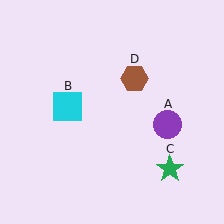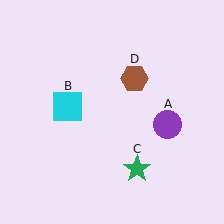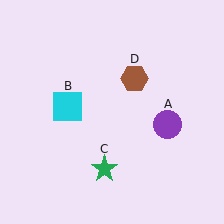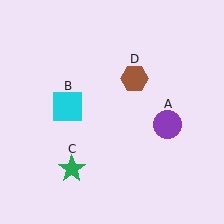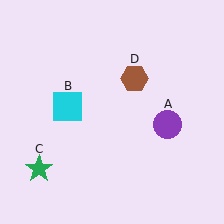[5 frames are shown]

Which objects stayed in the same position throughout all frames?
Purple circle (object A) and cyan square (object B) and brown hexagon (object D) remained stationary.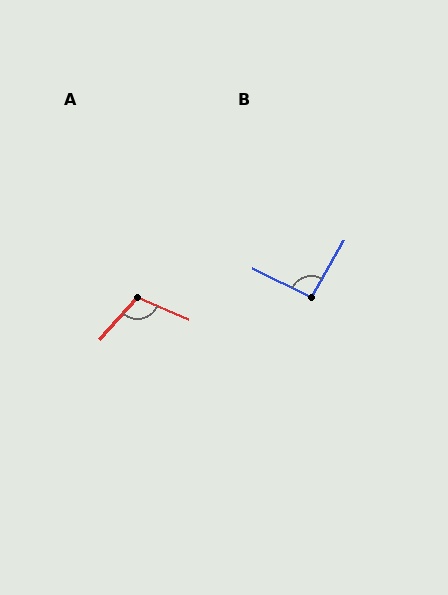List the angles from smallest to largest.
B (93°), A (108°).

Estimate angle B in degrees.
Approximately 93 degrees.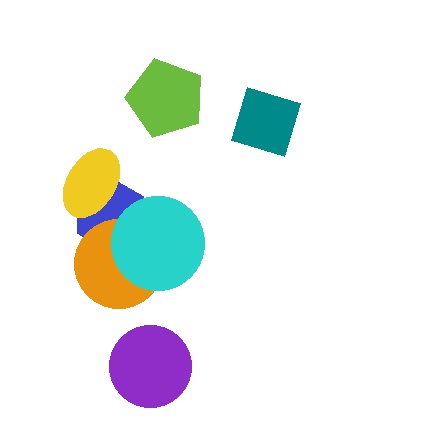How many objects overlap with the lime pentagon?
0 objects overlap with the lime pentagon.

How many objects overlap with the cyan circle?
2 objects overlap with the cyan circle.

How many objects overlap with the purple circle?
0 objects overlap with the purple circle.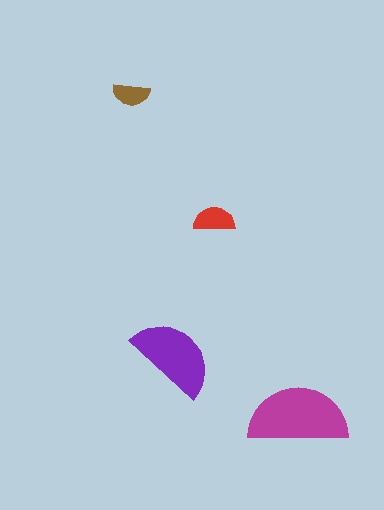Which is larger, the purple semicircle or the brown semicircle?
The purple one.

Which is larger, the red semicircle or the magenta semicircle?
The magenta one.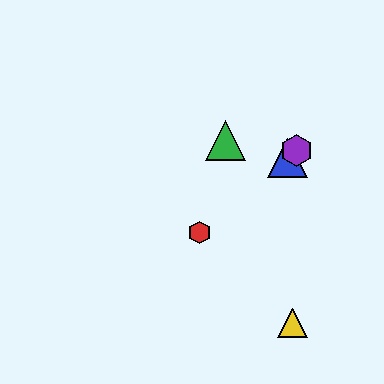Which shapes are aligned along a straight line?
The red hexagon, the blue triangle, the purple hexagon are aligned along a straight line.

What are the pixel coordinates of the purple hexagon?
The purple hexagon is at (297, 150).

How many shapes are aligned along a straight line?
3 shapes (the red hexagon, the blue triangle, the purple hexagon) are aligned along a straight line.